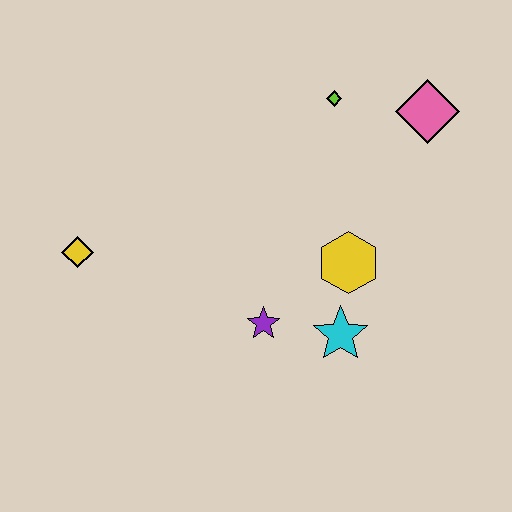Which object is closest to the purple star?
The cyan star is closest to the purple star.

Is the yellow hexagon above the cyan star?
Yes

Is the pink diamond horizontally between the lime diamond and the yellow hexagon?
No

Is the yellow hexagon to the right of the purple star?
Yes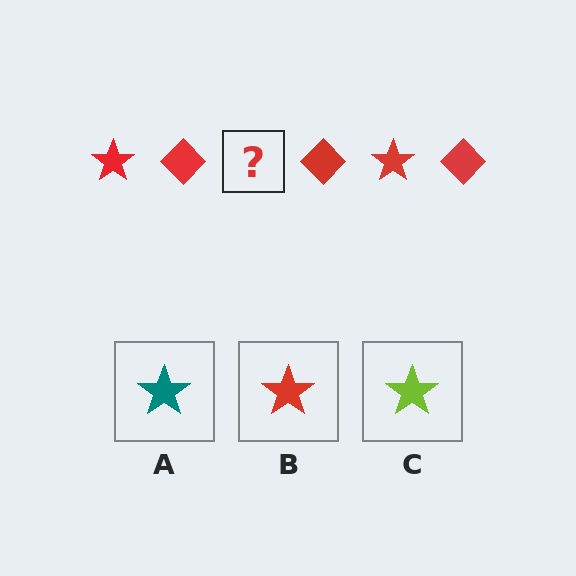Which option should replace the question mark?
Option B.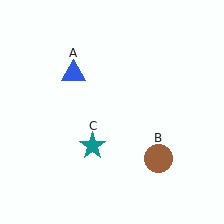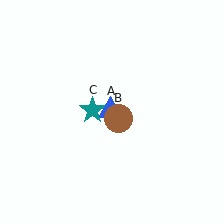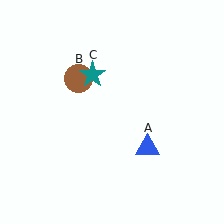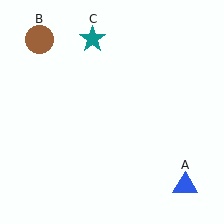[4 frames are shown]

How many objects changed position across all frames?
3 objects changed position: blue triangle (object A), brown circle (object B), teal star (object C).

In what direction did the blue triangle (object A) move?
The blue triangle (object A) moved down and to the right.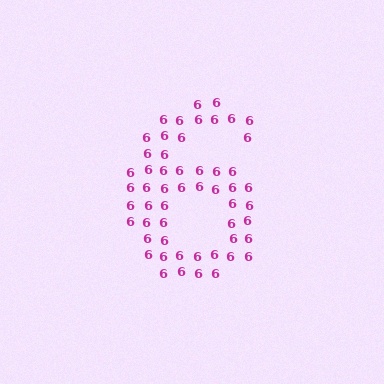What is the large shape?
The large shape is the digit 6.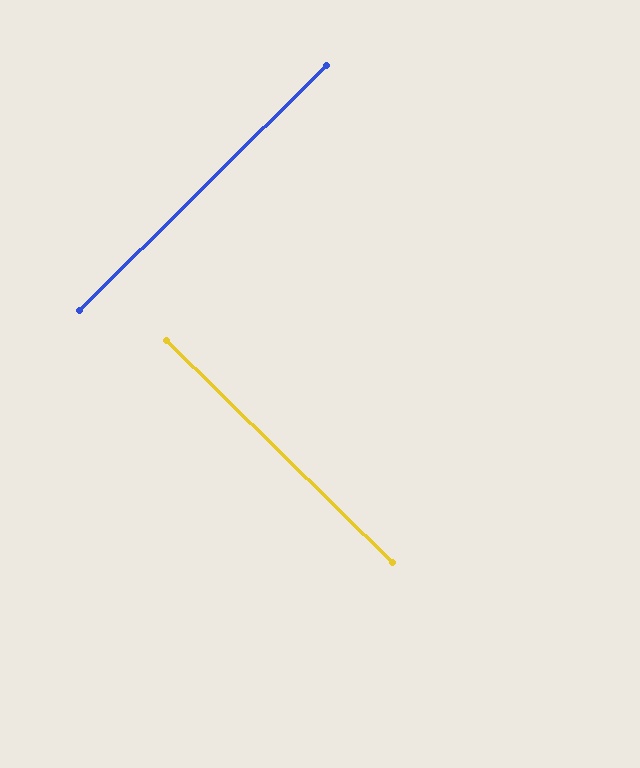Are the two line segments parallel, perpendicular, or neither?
Perpendicular — they meet at approximately 89°.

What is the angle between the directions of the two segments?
Approximately 89 degrees.